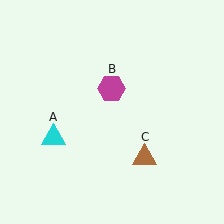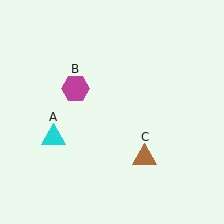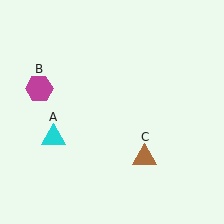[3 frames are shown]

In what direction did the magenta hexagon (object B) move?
The magenta hexagon (object B) moved left.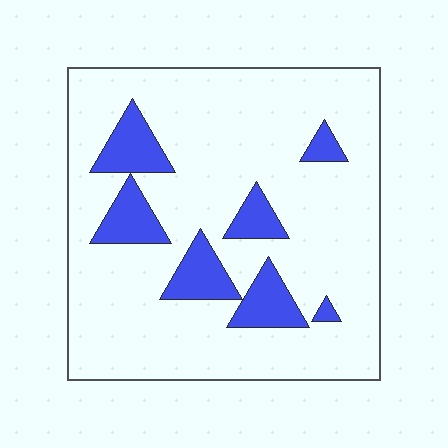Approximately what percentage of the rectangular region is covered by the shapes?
Approximately 15%.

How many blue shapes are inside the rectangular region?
7.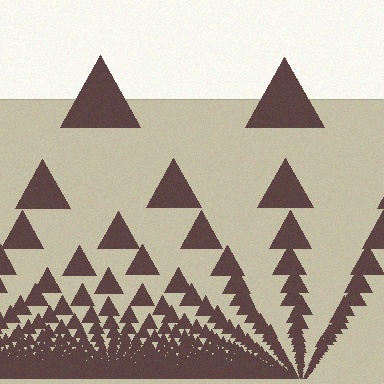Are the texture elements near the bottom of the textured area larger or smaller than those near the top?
Smaller. The gradient is inverted — elements near the bottom are smaller and denser.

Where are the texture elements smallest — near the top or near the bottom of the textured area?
Near the bottom.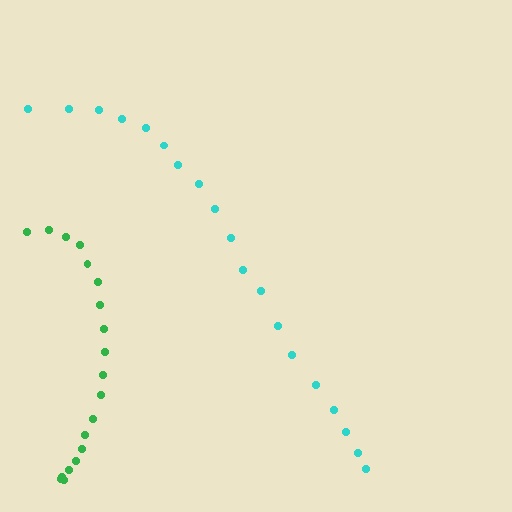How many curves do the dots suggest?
There are 2 distinct paths.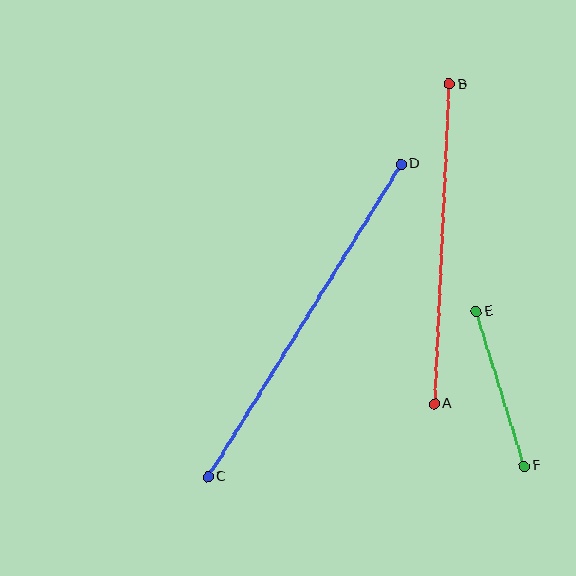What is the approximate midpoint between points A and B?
The midpoint is at approximately (442, 244) pixels.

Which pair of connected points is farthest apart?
Points C and D are farthest apart.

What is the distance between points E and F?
The distance is approximately 162 pixels.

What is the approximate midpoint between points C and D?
The midpoint is at approximately (304, 320) pixels.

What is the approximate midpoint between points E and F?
The midpoint is at approximately (500, 389) pixels.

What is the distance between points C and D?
The distance is approximately 368 pixels.